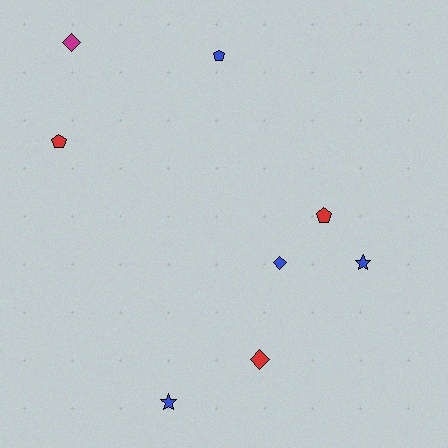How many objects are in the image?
There are 8 objects.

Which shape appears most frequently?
Pentagon, with 3 objects.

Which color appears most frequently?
Blue, with 4 objects.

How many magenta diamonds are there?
There is 1 magenta diamond.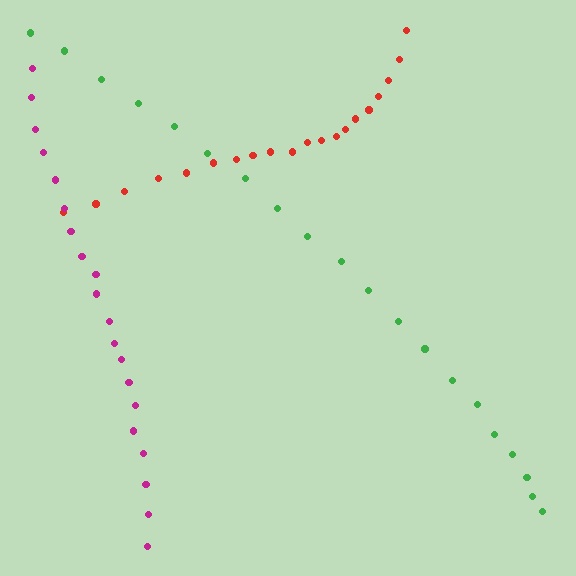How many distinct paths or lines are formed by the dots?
There are 3 distinct paths.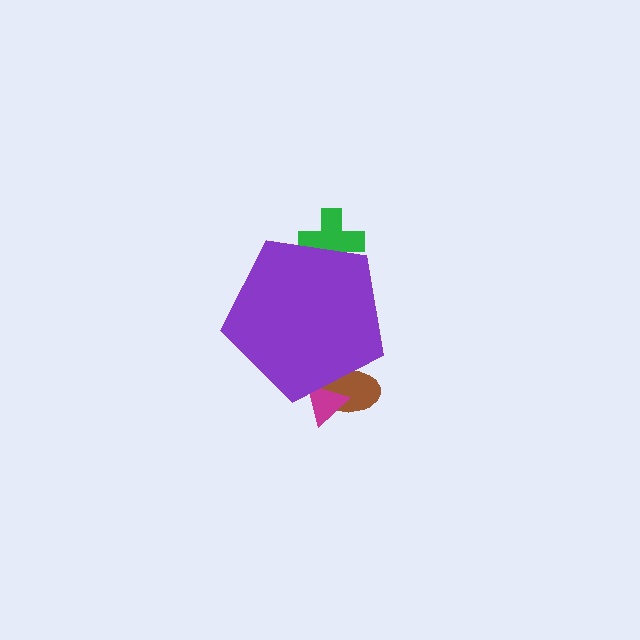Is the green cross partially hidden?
Yes, the green cross is partially hidden behind the purple pentagon.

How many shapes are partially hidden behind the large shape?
3 shapes are partially hidden.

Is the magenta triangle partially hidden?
Yes, the magenta triangle is partially hidden behind the purple pentagon.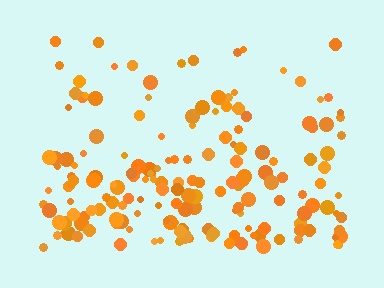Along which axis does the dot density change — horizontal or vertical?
Vertical.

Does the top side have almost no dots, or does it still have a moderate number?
Still a moderate number, just noticeably fewer than the bottom.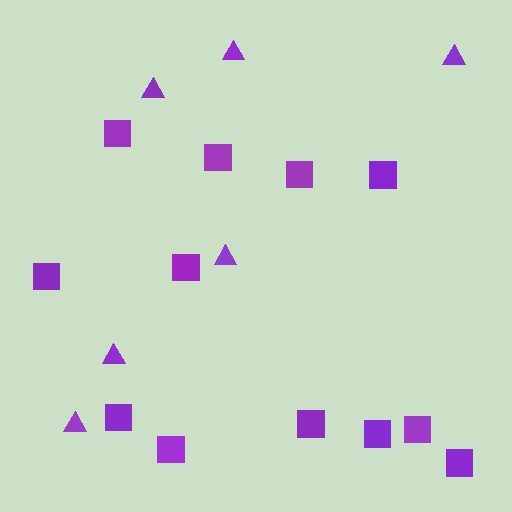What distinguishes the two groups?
There are 2 groups: one group of squares (12) and one group of triangles (6).